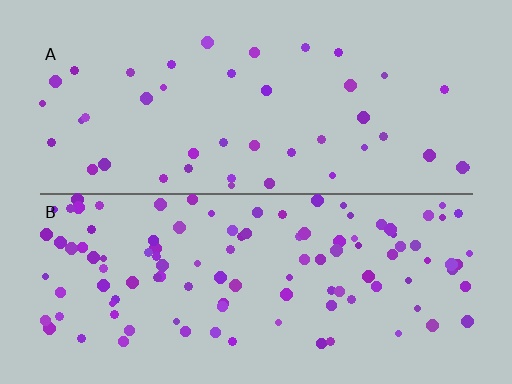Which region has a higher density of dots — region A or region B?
B (the bottom).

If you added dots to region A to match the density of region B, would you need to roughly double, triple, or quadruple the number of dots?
Approximately triple.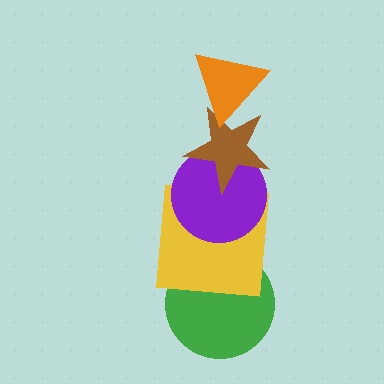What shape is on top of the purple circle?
The brown star is on top of the purple circle.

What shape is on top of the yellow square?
The purple circle is on top of the yellow square.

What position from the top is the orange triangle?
The orange triangle is 1st from the top.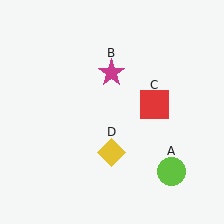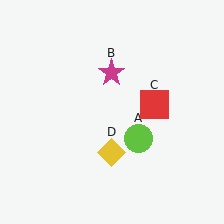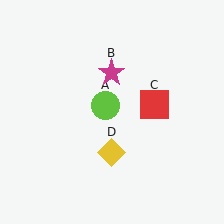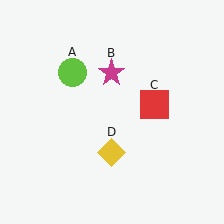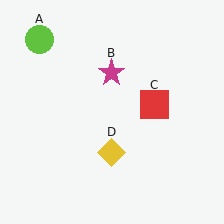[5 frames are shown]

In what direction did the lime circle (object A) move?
The lime circle (object A) moved up and to the left.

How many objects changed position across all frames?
1 object changed position: lime circle (object A).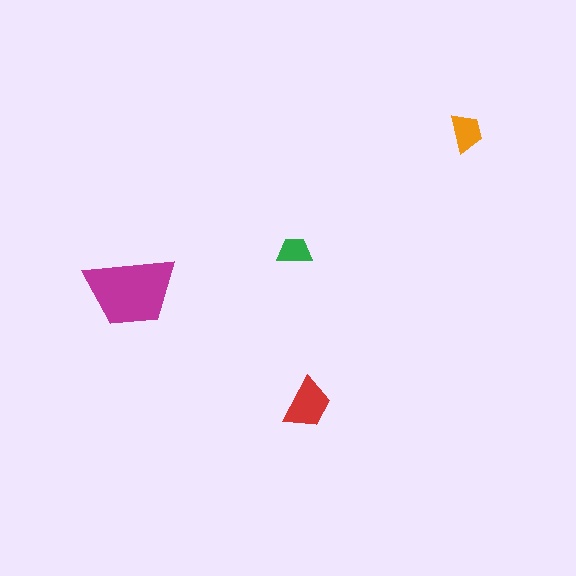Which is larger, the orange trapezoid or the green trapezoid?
The orange one.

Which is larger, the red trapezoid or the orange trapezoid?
The red one.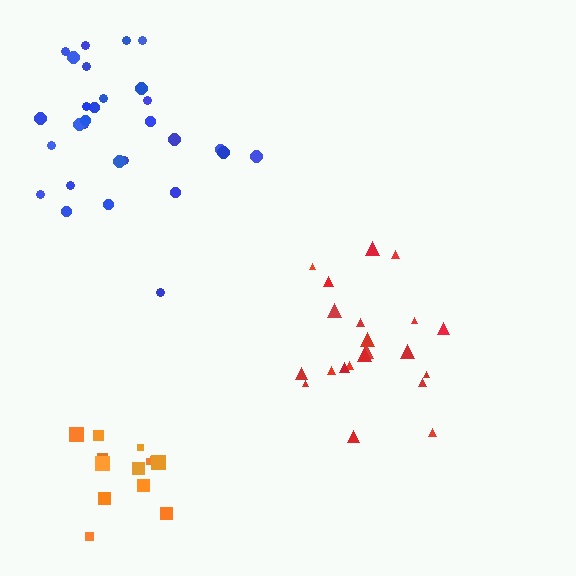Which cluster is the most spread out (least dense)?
Red.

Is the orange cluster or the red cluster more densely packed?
Orange.